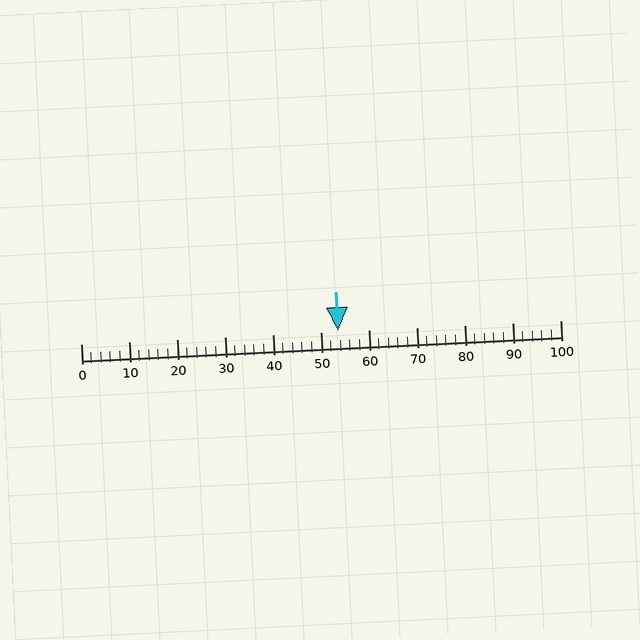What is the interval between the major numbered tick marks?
The major tick marks are spaced 10 units apart.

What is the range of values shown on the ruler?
The ruler shows values from 0 to 100.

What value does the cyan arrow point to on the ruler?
The cyan arrow points to approximately 54.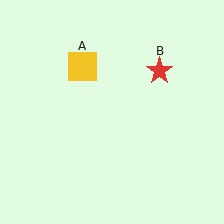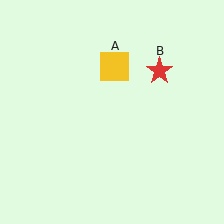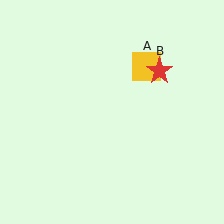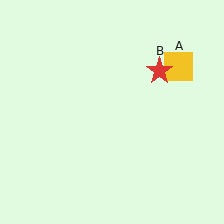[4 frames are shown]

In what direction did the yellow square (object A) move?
The yellow square (object A) moved right.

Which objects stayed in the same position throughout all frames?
Red star (object B) remained stationary.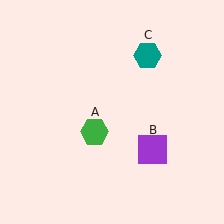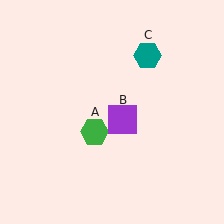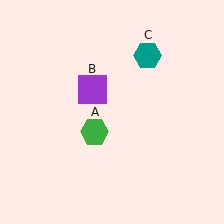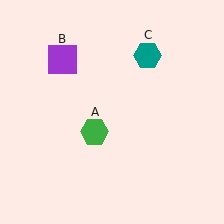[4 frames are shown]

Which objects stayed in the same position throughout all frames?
Green hexagon (object A) and teal hexagon (object C) remained stationary.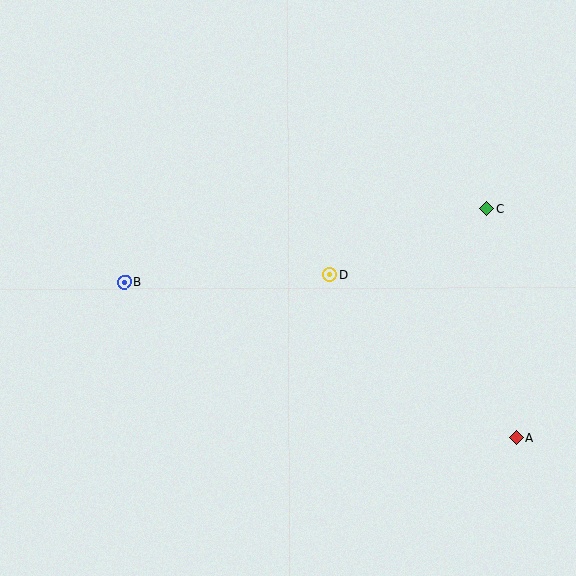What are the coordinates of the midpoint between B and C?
The midpoint between B and C is at (306, 246).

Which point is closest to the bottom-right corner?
Point A is closest to the bottom-right corner.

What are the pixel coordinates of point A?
Point A is at (517, 438).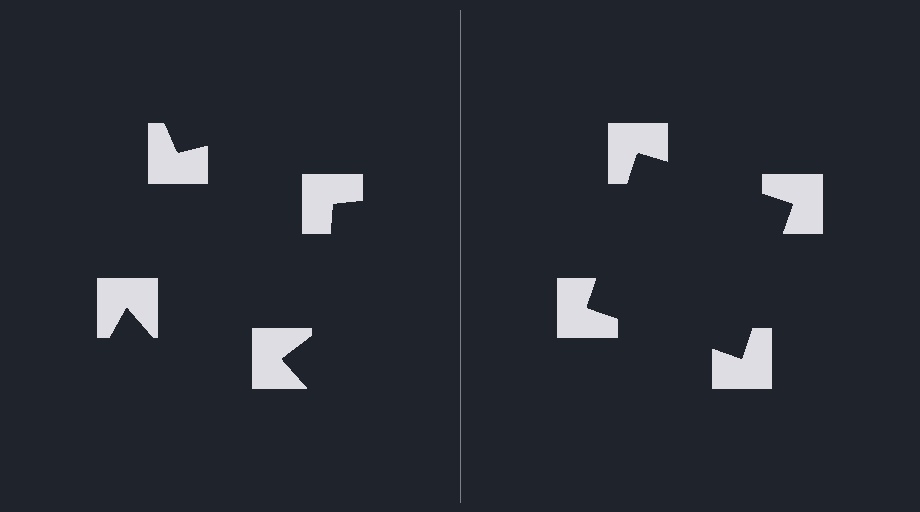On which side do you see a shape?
An illusory square appears on the right side. On the left side the wedge cuts are rotated, so no coherent shape forms.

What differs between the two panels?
The notched squares are positioned identically on both sides; only the wedge orientations differ. On the right they align to a square; on the left they are misaligned.